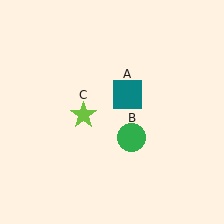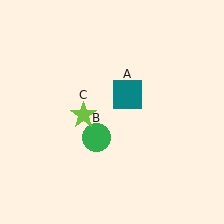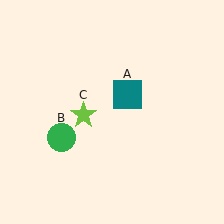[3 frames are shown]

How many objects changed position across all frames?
1 object changed position: green circle (object B).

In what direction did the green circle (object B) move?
The green circle (object B) moved left.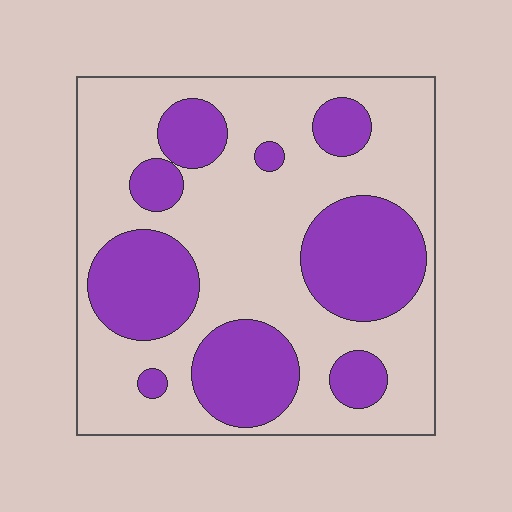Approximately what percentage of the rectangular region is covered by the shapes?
Approximately 35%.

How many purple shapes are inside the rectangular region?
9.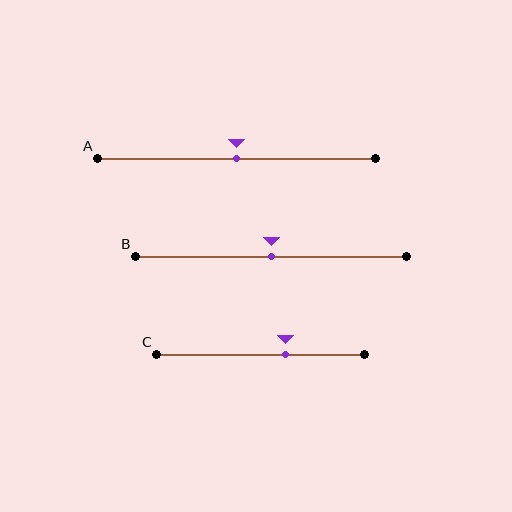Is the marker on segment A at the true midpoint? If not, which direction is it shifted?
Yes, the marker on segment A is at the true midpoint.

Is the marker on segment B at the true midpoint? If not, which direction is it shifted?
Yes, the marker on segment B is at the true midpoint.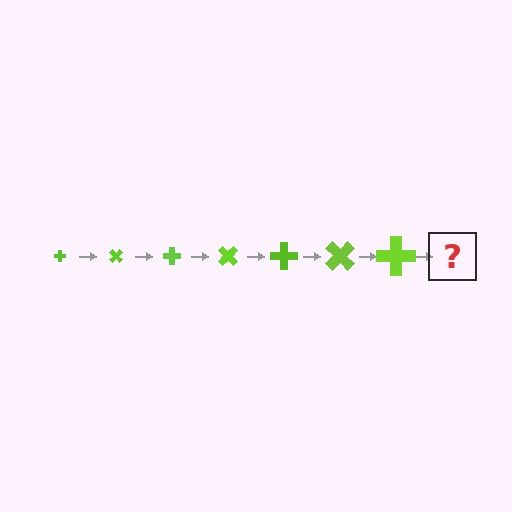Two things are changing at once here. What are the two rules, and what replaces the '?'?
The two rules are that the cross grows larger each step and it rotates 45 degrees each step. The '?' should be a cross, larger than the previous one and rotated 315 degrees from the start.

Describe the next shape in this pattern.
It should be a cross, larger than the previous one and rotated 315 degrees from the start.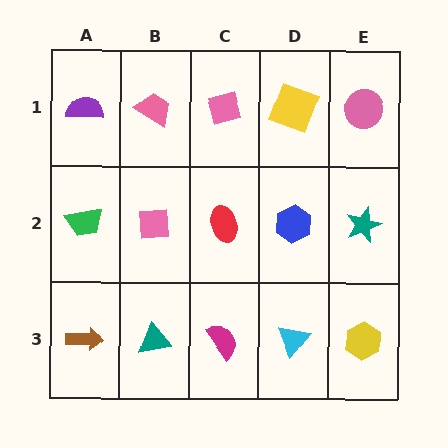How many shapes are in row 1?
5 shapes.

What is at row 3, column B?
A teal triangle.